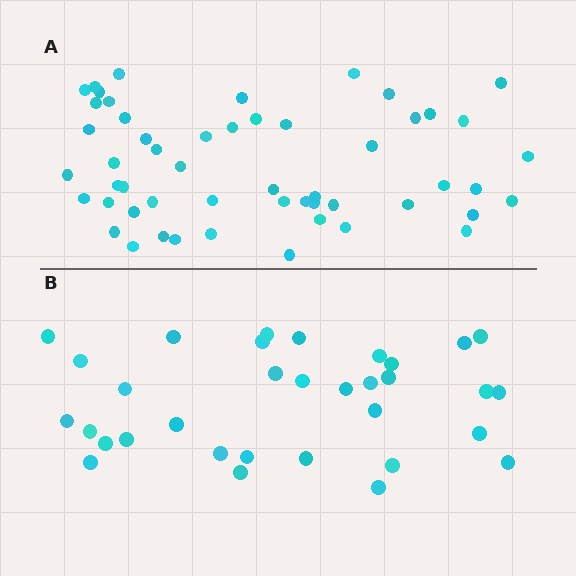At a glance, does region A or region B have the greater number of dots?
Region A (the top region) has more dots.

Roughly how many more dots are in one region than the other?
Region A has approximately 20 more dots than region B.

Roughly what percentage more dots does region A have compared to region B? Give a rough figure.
About 60% more.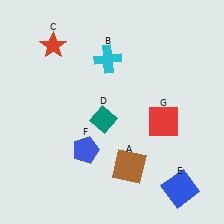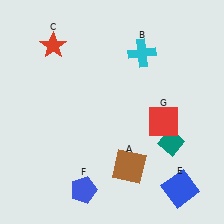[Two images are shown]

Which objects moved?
The objects that moved are: the cyan cross (B), the teal diamond (D), the blue pentagon (F).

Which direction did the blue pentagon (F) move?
The blue pentagon (F) moved down.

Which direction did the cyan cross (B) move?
The cyan cross (B) moved right.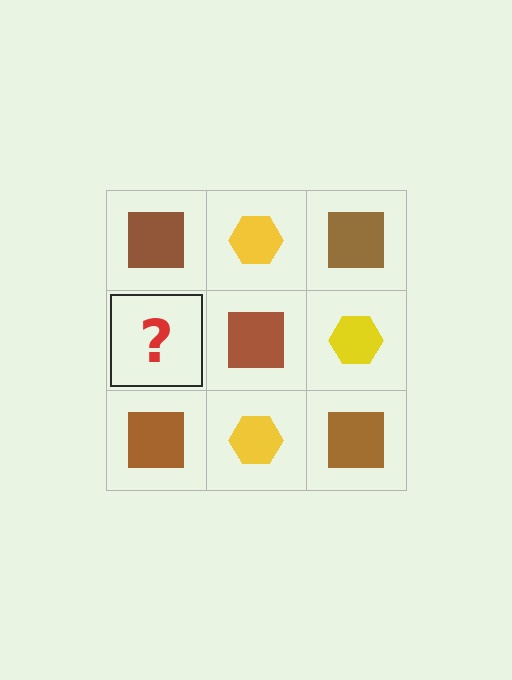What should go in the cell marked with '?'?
The missing cell should contain a yellow hexagon.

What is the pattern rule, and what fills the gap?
The rule is that it alternates brown square and yellow hexagon in a checkerboard pattern. The gap should be filled with a yellow hexagon.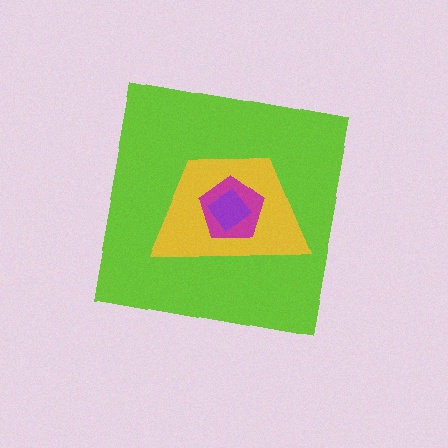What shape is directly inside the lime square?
The yellow trapezoid.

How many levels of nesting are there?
4.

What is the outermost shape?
The lime square.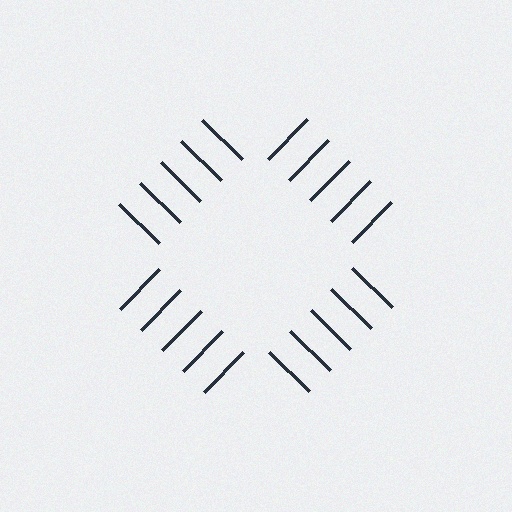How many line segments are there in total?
20 — 5 along each of the 4 edges.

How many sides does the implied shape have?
4 sides — the line-ends trace a square.